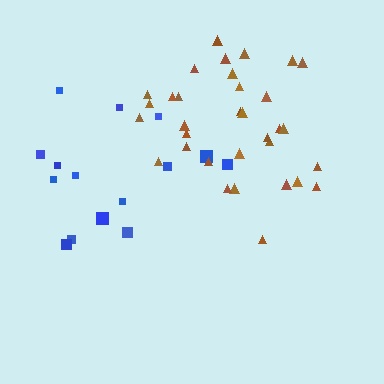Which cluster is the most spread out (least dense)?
Blue.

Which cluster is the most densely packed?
Brown.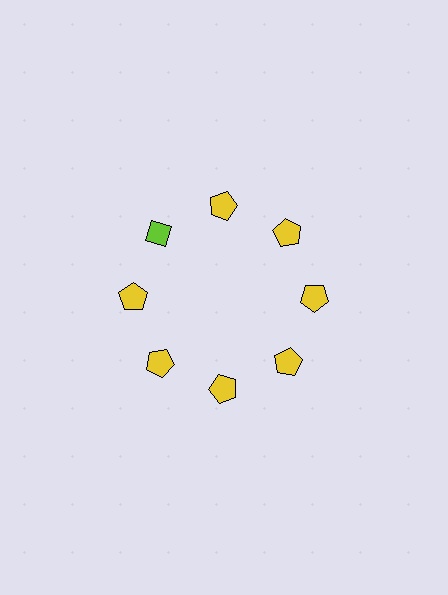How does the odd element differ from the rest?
It differs in both color (lime instead of yellow) and shape (diamond instead of pentagon).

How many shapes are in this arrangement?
There are 8 shapes arranged in a ring pattern.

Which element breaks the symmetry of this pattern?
The lime diamond at roughly the 10 o'clock position breaks the symmetry. All other shapes are yellow pentagons.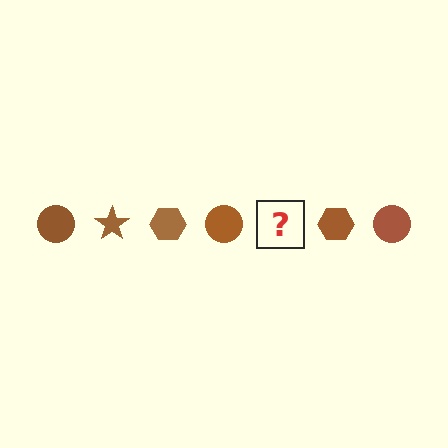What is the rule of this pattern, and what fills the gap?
The rule is that the pattern cycles through circle, star, hexagon shapes in brown. The gap should be filled with a brown star.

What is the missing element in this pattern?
The missing element is a brown star.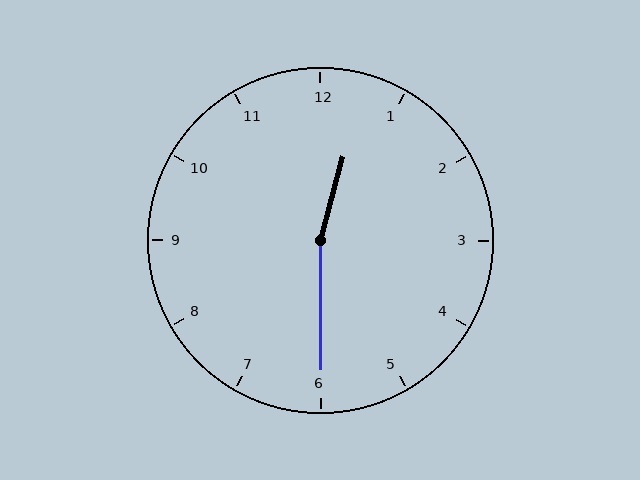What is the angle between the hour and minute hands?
Approximately 165 degrees.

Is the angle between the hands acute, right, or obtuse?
It is obtuse.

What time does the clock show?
12:30.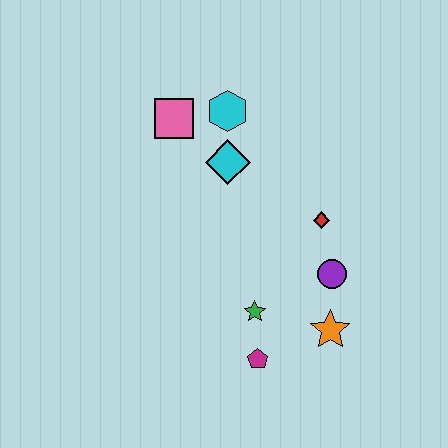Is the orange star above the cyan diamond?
No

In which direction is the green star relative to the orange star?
The green star is to the left of the orange star.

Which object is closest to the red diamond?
The purple circle is closest to the red diamond.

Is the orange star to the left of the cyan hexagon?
No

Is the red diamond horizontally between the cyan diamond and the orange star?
Yes